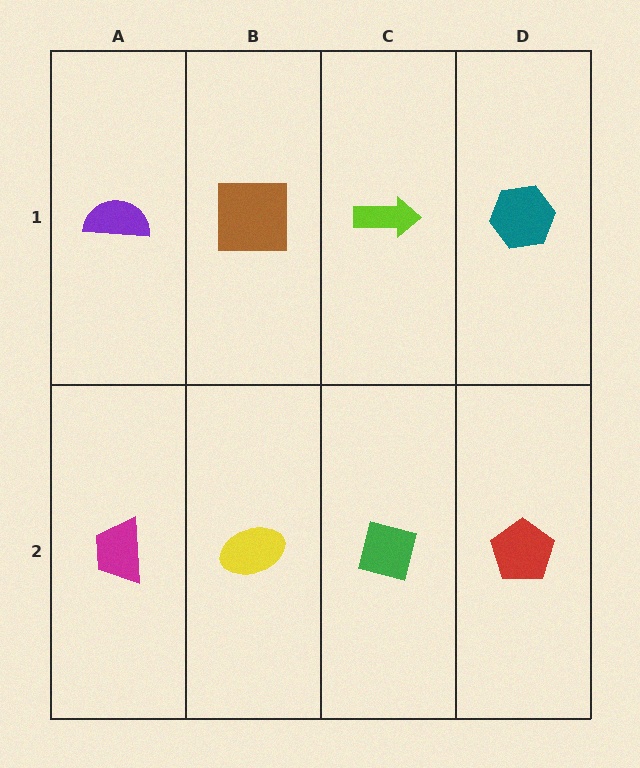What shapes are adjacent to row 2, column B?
A brown square (row 1, column B), a magenta trapezoid (row 2, column A), a green square (row 2, column C).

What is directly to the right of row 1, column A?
A brown square.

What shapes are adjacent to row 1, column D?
A red pentagon (row 2, column D), a lime arrow (row 1, column C).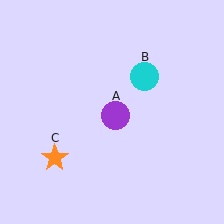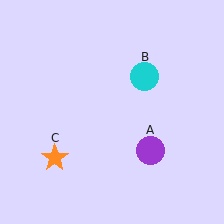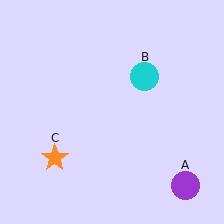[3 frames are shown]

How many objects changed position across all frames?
1 object changed position: purple circle (object A).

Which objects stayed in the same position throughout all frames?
Cyan circle (object B) and orange star (object C) remained stationary.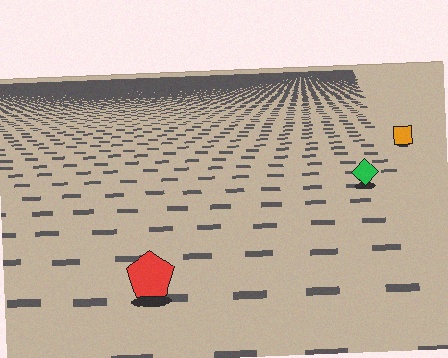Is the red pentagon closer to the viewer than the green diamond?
Yes. The red pentagon is closer — you can tell from the texture gradient: the ground texture is coarser near it.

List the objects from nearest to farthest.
From nearest to farthest: the red pentagon, the green diamond, the orange square.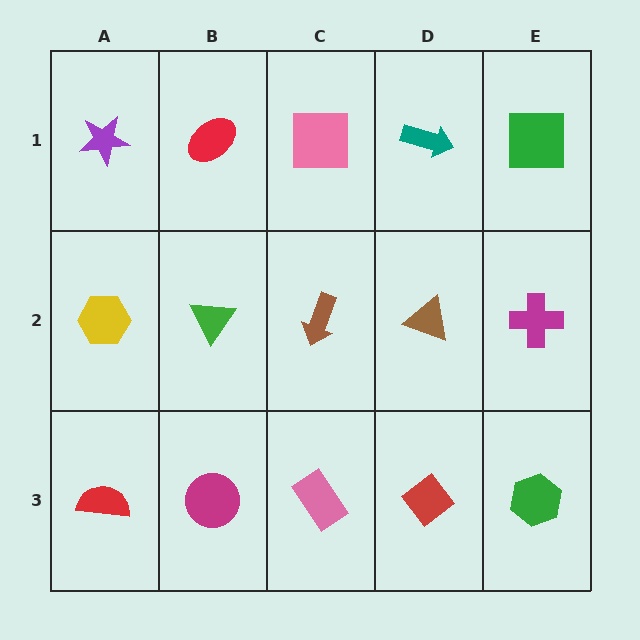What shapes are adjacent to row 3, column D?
A brown triangle (row 2, column D), a pink rectangle (row 3, column C), a green hexagon (row 3, column E).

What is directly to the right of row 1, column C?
A teal arrow.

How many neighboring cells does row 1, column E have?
2.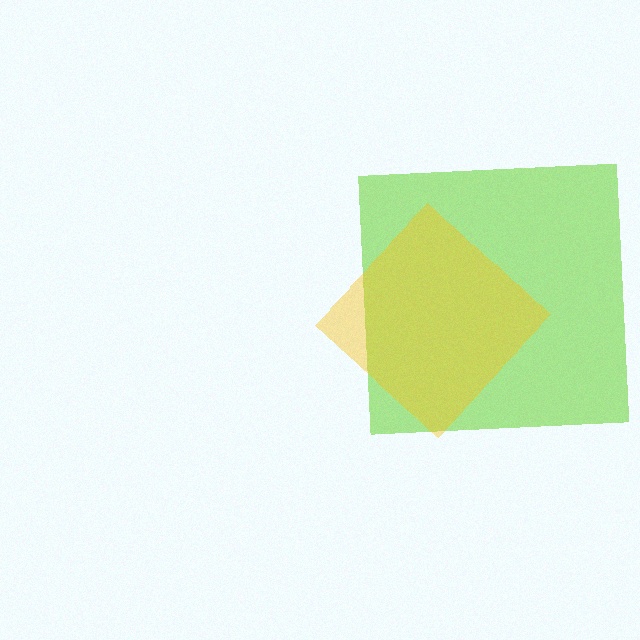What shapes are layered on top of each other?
The layered shapes are: a lime square, a yellow diamond.